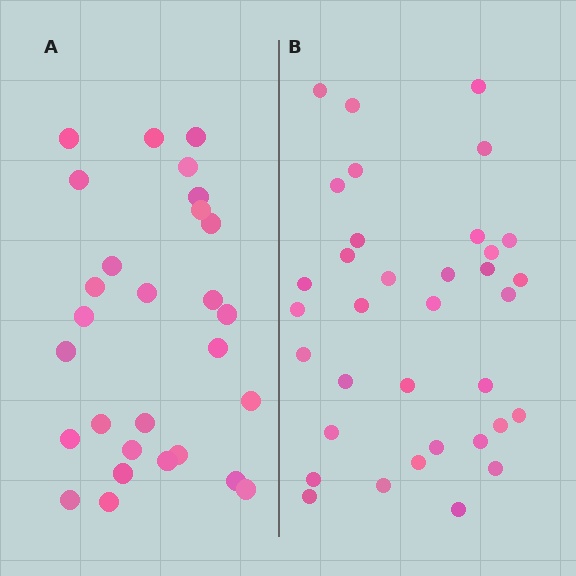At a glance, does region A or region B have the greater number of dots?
Region B (the right region) has more dots.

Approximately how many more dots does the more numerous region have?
Region B has roughly 8 or so more dots than region A.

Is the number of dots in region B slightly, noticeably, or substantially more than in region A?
Region B has noticeably more, but not dramatically so. The ratio is roughly 1.2 to 1.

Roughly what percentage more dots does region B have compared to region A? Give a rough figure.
About 25% more.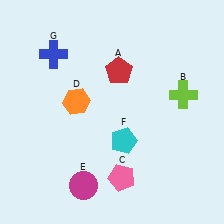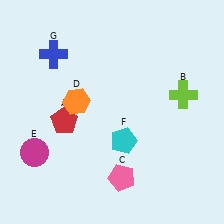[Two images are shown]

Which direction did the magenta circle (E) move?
The magenta circle (E) moved left.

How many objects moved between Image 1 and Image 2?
2 objects moved between the two images.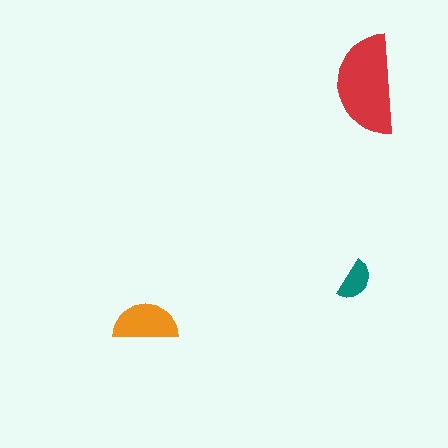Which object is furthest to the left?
The orange semicircle is leftmost.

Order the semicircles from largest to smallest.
the red one, the orange one, the teal one.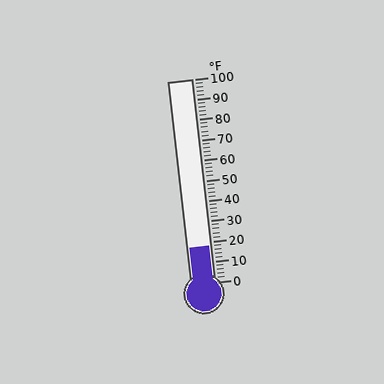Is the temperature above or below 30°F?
The temperature is below 30°F.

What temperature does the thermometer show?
The thermometer shows approximately 18°F.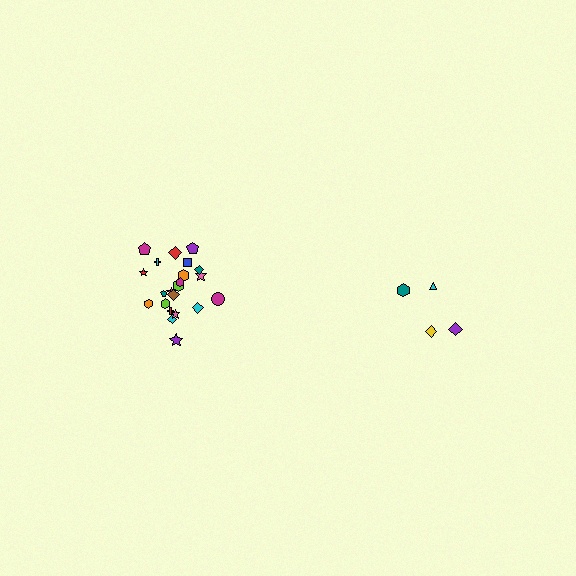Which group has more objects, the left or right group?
The left group.